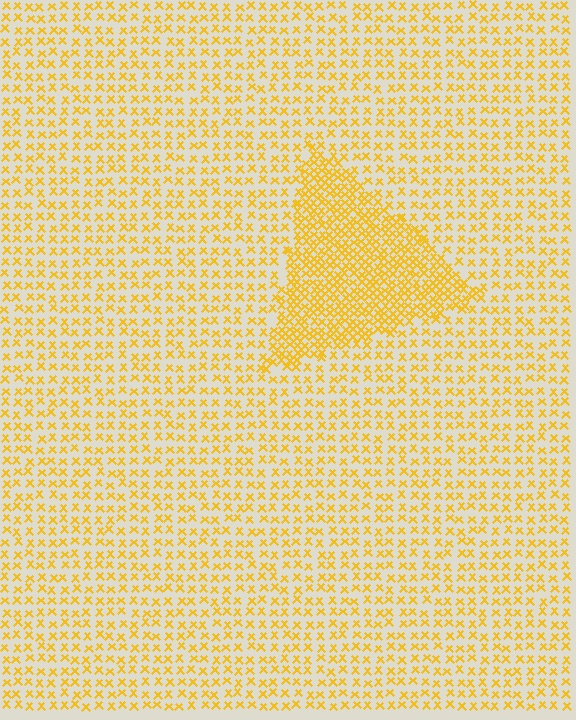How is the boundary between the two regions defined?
The boundary is defined by a change in element density (approximately 2.2x ratio). All elements are the same color, size, and shape.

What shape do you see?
I see a triangle.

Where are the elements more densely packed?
The elements are more densely packed inside the triangle boundary.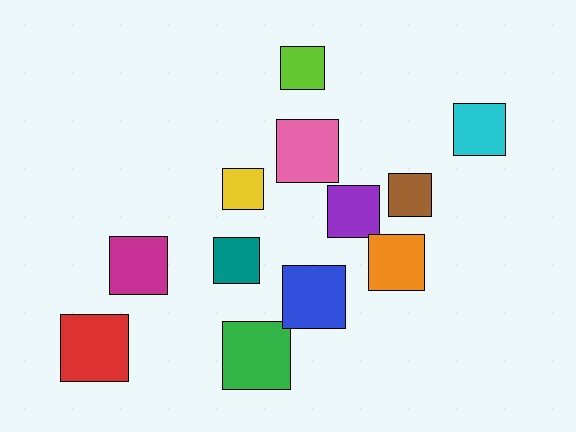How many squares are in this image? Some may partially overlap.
There are 12 squares.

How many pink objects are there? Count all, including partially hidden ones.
There is 1 pink object.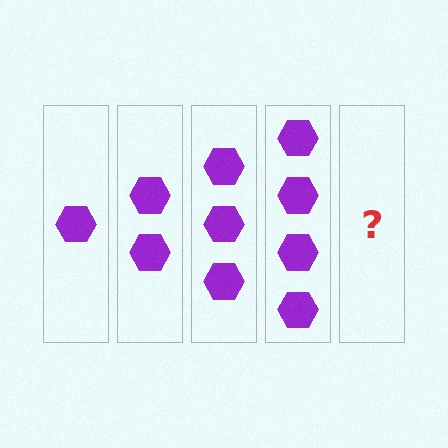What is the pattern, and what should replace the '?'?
The pattern is that each step adds one more hexagon. The '?' should be 5 hexagons.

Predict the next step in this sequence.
The next step is 5 hexagons.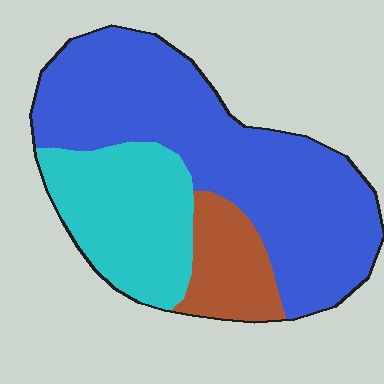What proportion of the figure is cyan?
Cyan covers roughly 25% of the figure.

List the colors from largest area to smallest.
From largest to smallest: blue, cyan, brown.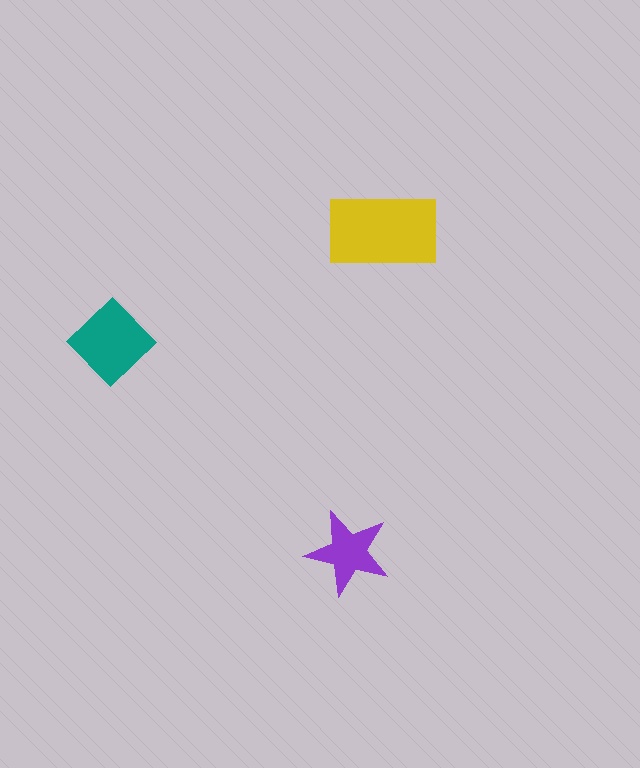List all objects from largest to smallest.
The yellow rectangle, the teal diamond, the purple star.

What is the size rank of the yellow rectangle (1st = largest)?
1st.